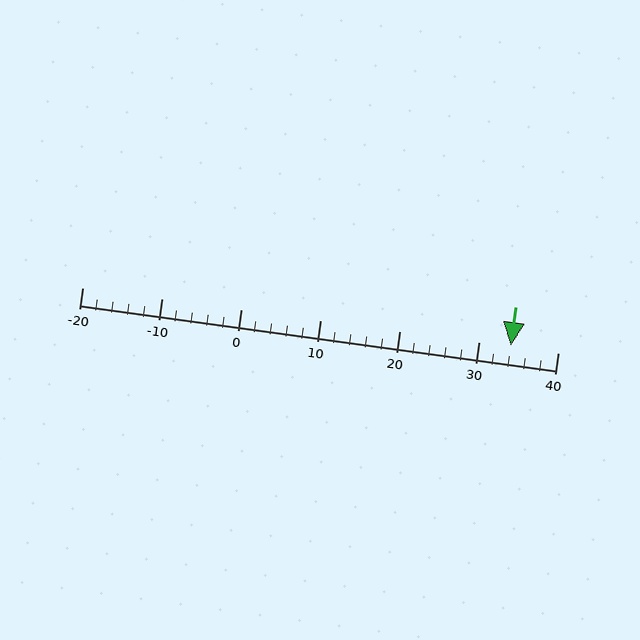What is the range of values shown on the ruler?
The ruler shows values from -20 to 40.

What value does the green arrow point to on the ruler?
The green arrow points to approximately 34.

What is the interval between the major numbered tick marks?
The major tick marks are spaced 10 units apart.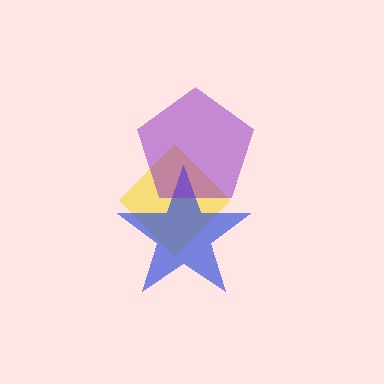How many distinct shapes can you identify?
There are 3 distinct shapes: a yellow diamond, a blue star, a purple pentagon.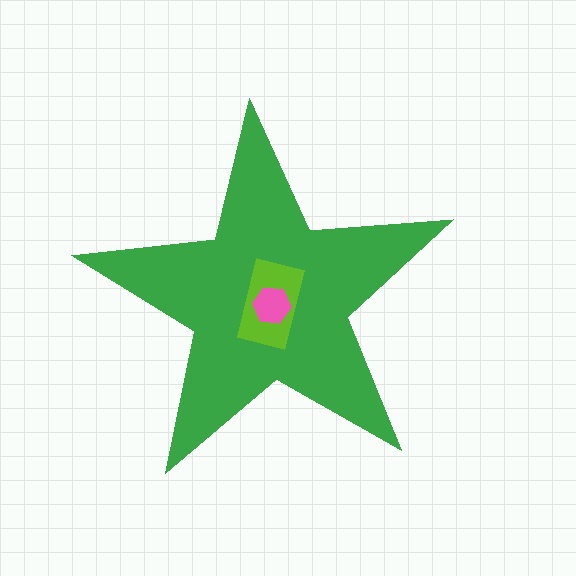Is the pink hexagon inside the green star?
Yes.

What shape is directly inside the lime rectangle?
The pink hexagon.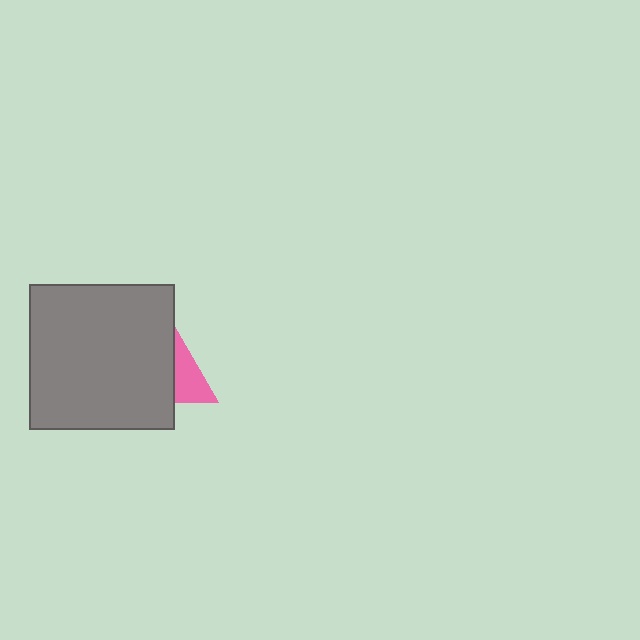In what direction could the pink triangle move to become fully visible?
The pink triangle could move right. That would shift it out from behind the gray square entirely.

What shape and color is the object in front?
The object in front is a gray square.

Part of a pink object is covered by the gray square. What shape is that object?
It is a triangle.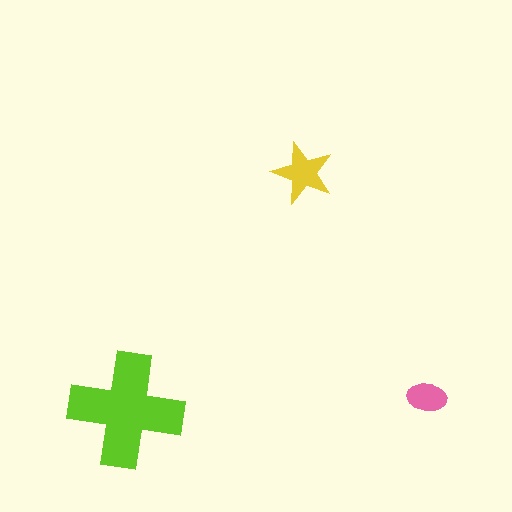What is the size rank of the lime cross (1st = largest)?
1st.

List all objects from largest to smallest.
The lime cross, the yellow star, the pink ellipse.